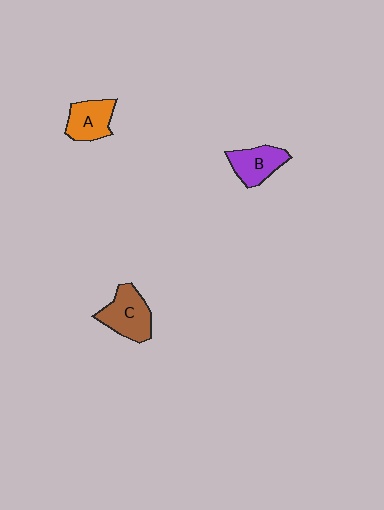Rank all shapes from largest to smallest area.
From largest to smallest: C (brown), B (purple), A (orange).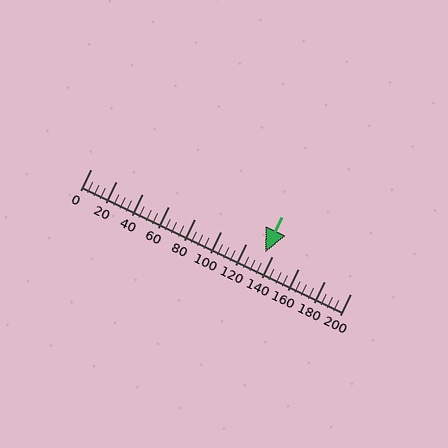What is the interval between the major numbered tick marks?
The major tick marks are spaced 20 units apart.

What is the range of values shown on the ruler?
The ruler shows values from 0 to 200.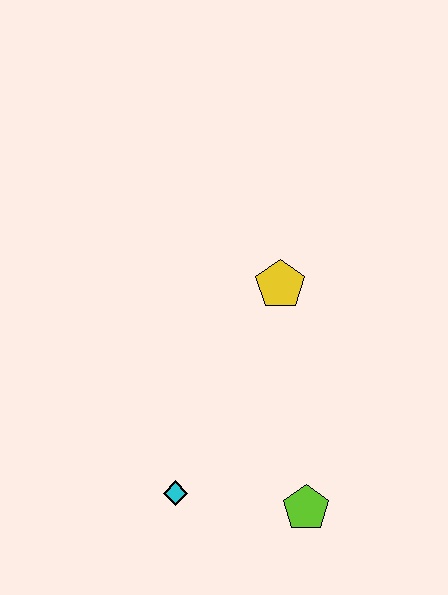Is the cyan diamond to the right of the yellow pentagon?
No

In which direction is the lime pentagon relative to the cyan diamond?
The lime pentagon is to the right of the cyan diamond.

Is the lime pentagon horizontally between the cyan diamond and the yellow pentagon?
No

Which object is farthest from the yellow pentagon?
The cyan diamond is farthest from the yellow pentagon.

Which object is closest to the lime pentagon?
The cyan diamond is closest to the lime pentagon.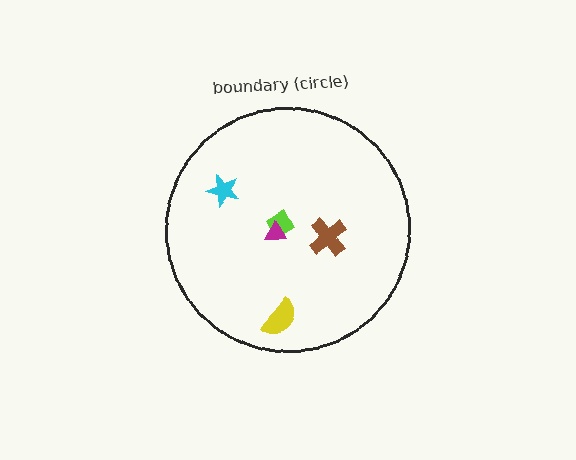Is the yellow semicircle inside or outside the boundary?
Inside.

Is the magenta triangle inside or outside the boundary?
Inside.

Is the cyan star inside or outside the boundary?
Inside.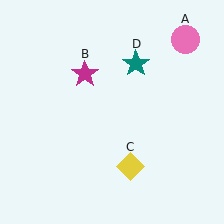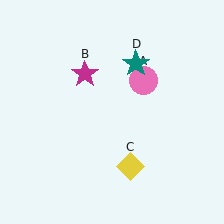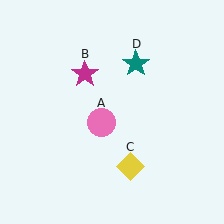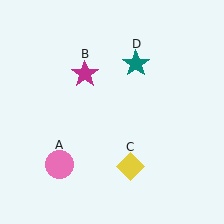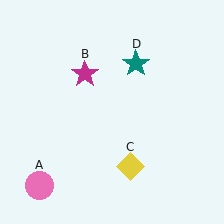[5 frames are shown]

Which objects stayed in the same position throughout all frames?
Magenta star (object B) and yellow diamond (object C) and teal star (object D) remained stationary.